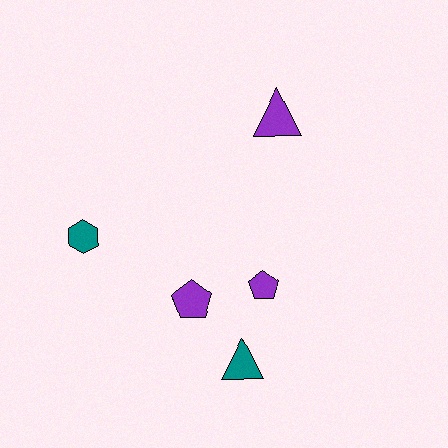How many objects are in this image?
There are 5 objects.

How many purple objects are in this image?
There are 3 purple objects.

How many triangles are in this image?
There are 2 triangles.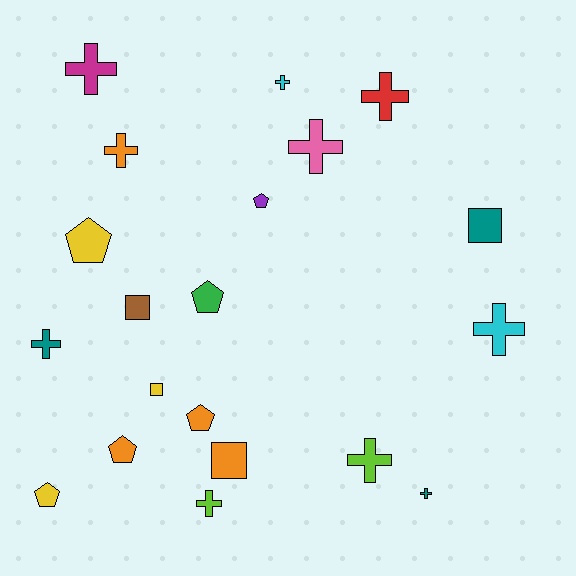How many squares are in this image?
There are 4 squares.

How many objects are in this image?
There are 20 objects.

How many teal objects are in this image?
There are 3 teal objects.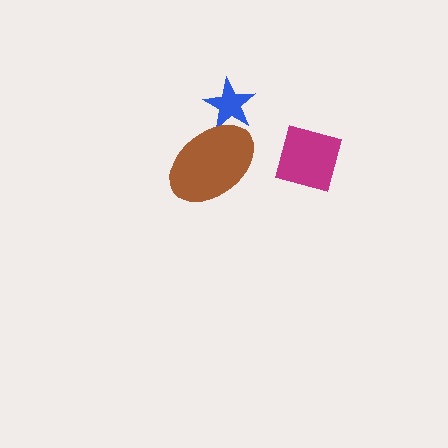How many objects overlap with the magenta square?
0 objects overlap with the magenta square.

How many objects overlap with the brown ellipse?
1 object overlaps with the brown ellipse.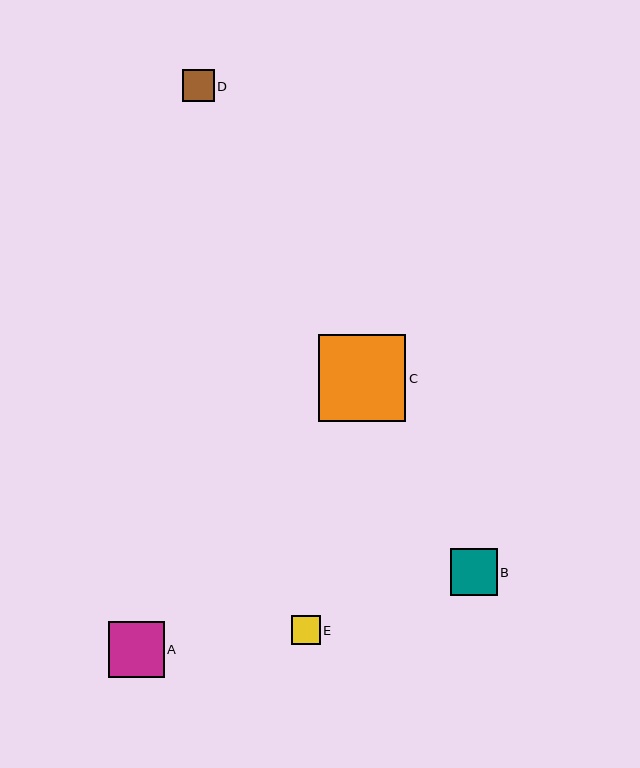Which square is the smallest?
Square E is the smallest with a size of approximately 29 pixels.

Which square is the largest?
Square C is the largest with a size of approximately 87 pixels.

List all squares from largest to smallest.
From largest to smallest: C, A, B, D, E.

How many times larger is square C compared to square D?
Square C is approximately 2.7 times the size of square D.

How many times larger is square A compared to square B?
Square A is approximately 1.2 times the size of square B.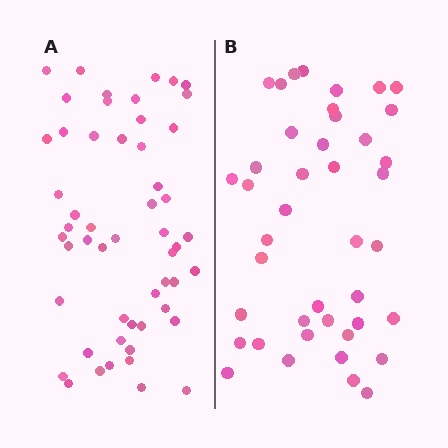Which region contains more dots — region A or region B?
Region A (the left region) has more dots.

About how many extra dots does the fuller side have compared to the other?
Region A has roughly 12 or so more dots than region B.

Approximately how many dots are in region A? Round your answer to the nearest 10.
About 50 dots. (The exact count is 53, which rounds to 50.)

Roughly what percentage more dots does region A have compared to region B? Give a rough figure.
About 25% more.